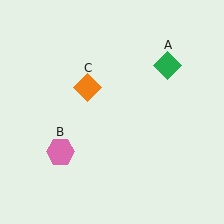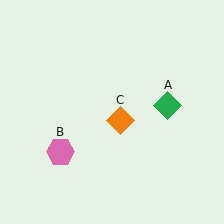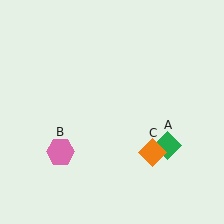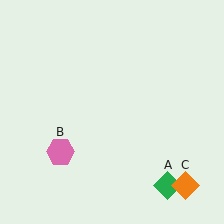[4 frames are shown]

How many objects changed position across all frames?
2 objects changed position: green diamond (object A), orange diamond (object C).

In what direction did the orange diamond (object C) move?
The orange diamond (object C) moved down and to the right.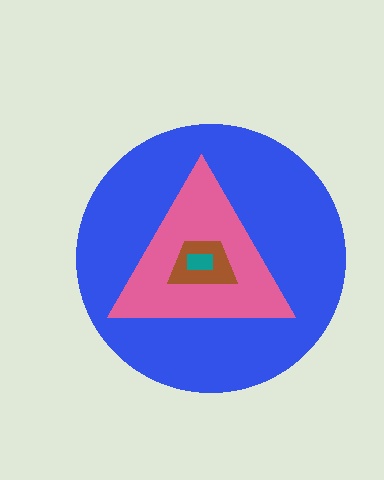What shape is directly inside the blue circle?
The pink triangle.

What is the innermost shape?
The teal rectangle.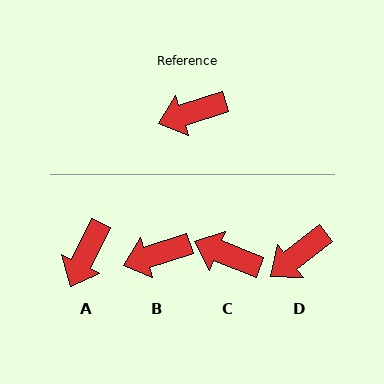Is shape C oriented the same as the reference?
No, it is off by about 40 degrees.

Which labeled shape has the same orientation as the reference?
B.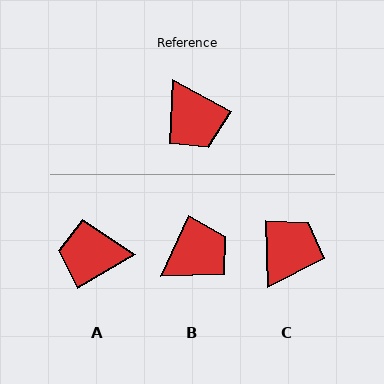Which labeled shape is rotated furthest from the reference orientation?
A, about 121 degrees away.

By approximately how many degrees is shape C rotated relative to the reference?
Approximately 120 degrees counter-clockwise.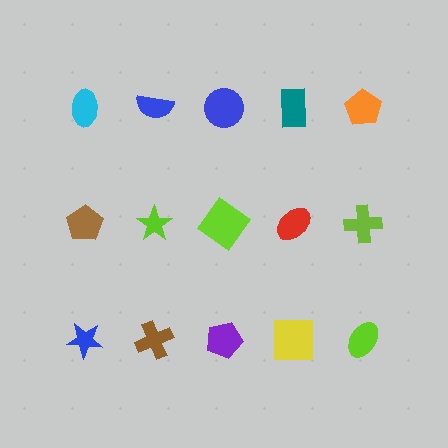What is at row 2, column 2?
A lime star.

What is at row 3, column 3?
A purple pentagon.